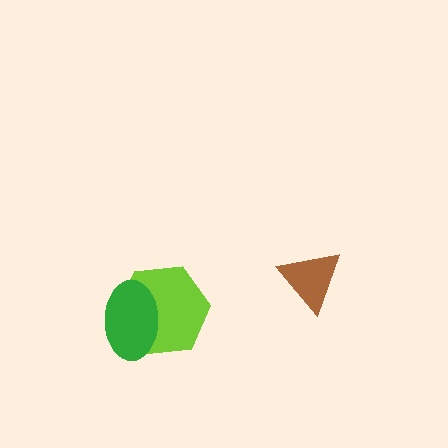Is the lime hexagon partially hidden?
Yes, it is partially covered by another shape.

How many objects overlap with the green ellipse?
1 object overlaps with the green ellipse.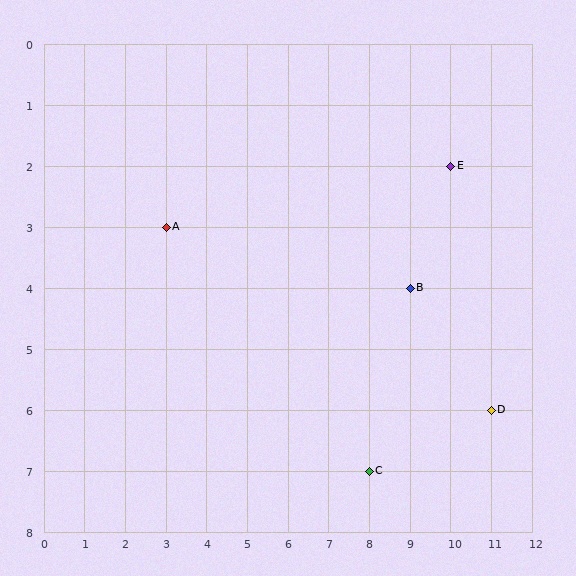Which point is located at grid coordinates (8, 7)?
Point C is at (8, 7).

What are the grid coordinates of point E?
Point E is at grid coordinates (10, 2).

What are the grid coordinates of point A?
Point A is at grid coordinates (3, 3).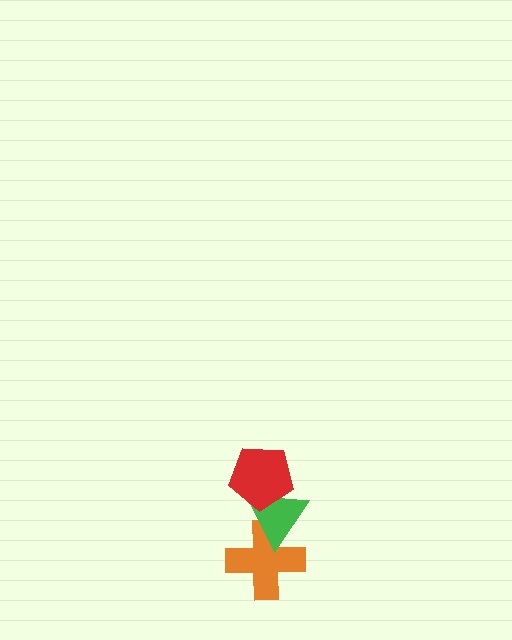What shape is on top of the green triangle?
The red pentagon is on top of the green triangle.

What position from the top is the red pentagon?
The red pentagon is 1st from the top.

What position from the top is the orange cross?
The orange cross is 3rd from the top.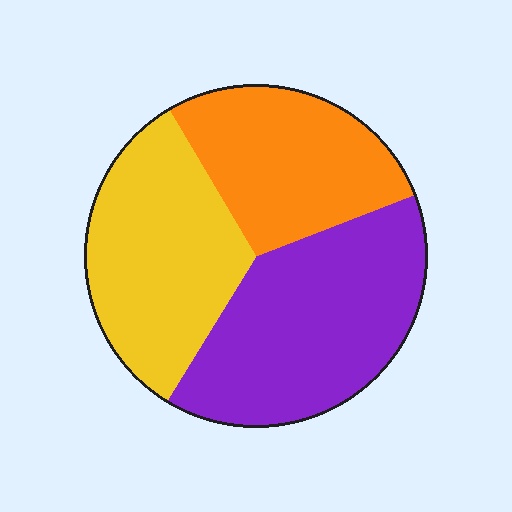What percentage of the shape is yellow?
Yellow covers 33% of the shape.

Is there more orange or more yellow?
Yellow.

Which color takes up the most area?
Purple, at roughly 40%.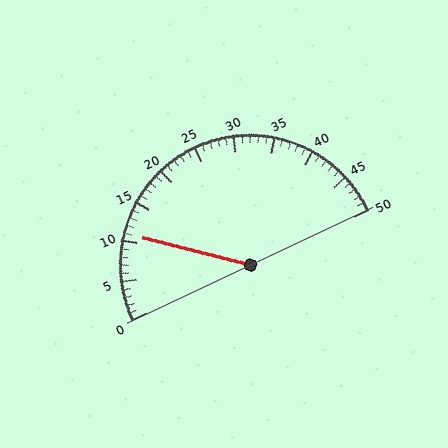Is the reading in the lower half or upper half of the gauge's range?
The reading is in the lower half of the range (0 to 50).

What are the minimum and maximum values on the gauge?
The gauge ranges from 0 to 50.